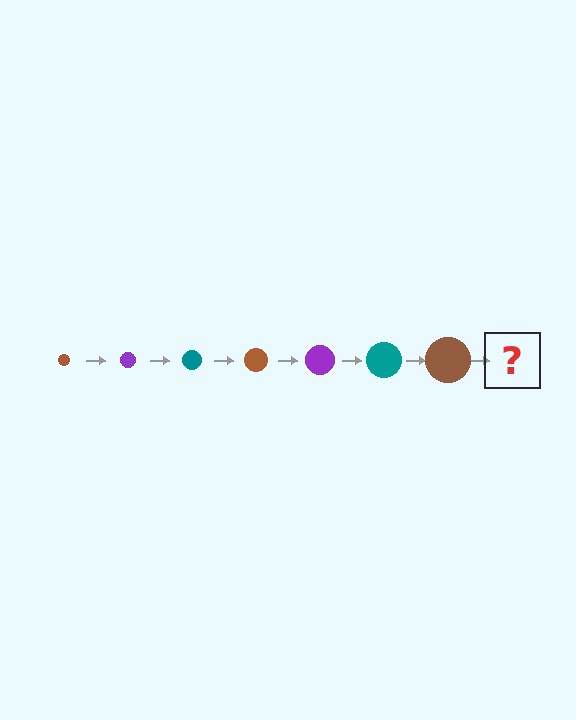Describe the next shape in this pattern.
It should be a purple circle, larger than the previous one.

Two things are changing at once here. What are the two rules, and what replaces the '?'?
The two rules are that the circle grows larger each step and the color cycles through brown, purple, and teal. The '?' should be a purple circle, larger than the previous one.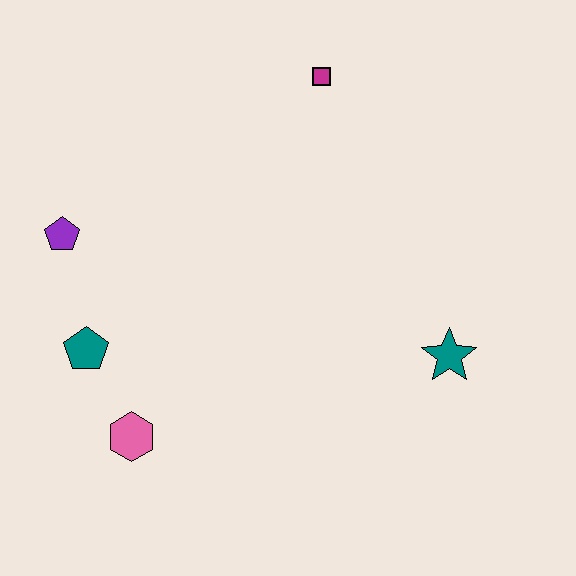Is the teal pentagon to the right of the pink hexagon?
No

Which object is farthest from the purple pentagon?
The teal star is farthest from the purple pentagon.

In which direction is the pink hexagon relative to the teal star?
The pink hexagon is to the left of the teal star.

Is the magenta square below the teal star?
No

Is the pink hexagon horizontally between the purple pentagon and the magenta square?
Yes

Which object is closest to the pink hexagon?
The teal pentagon is closest to the pink hexagon.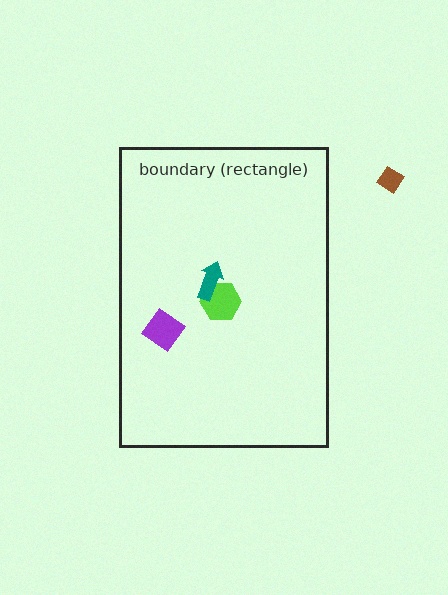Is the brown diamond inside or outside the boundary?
Outside.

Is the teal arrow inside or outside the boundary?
Inside.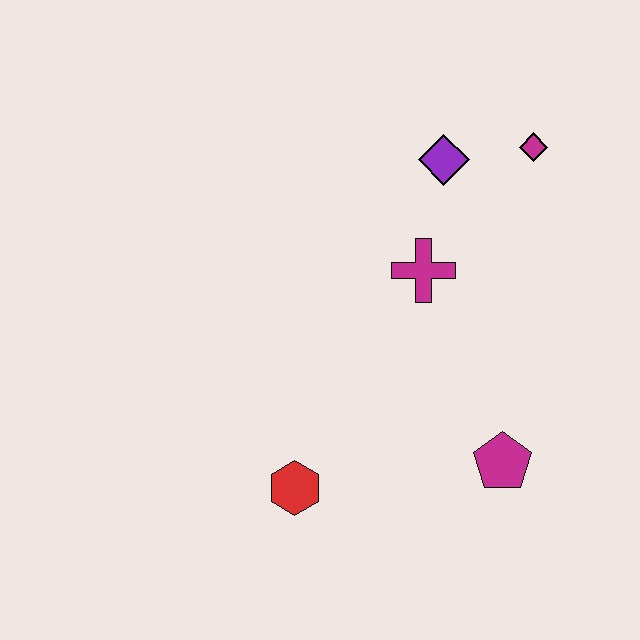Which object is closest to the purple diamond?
The magenta diamond is closest to the purple diamond.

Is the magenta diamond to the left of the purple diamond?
No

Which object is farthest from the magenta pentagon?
The magenta diamond is farthest from the magenta pentagon.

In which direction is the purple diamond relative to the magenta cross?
The purple diamond is above the magenta cross.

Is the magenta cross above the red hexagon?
Yes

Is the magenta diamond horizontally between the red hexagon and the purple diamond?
No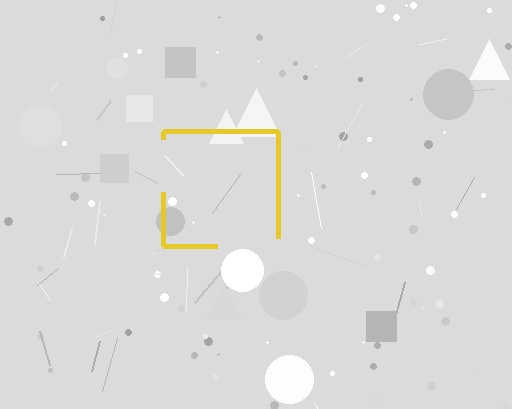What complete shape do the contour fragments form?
The contour fragments form a square.